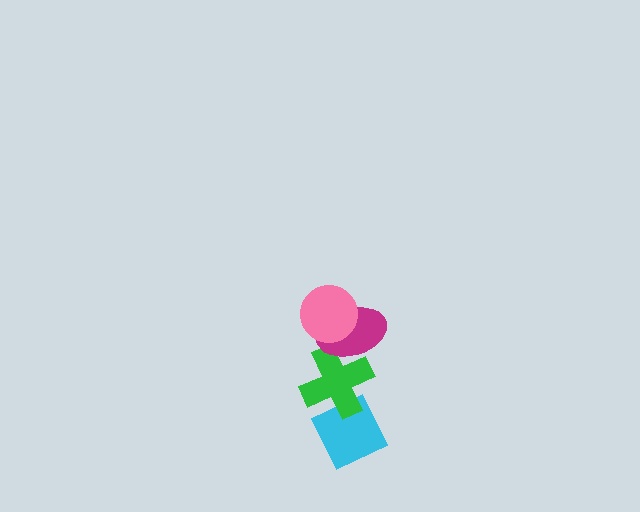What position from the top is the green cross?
The green cross is 3rd from the top.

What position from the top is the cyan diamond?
The cyan diamond is 4th from the top.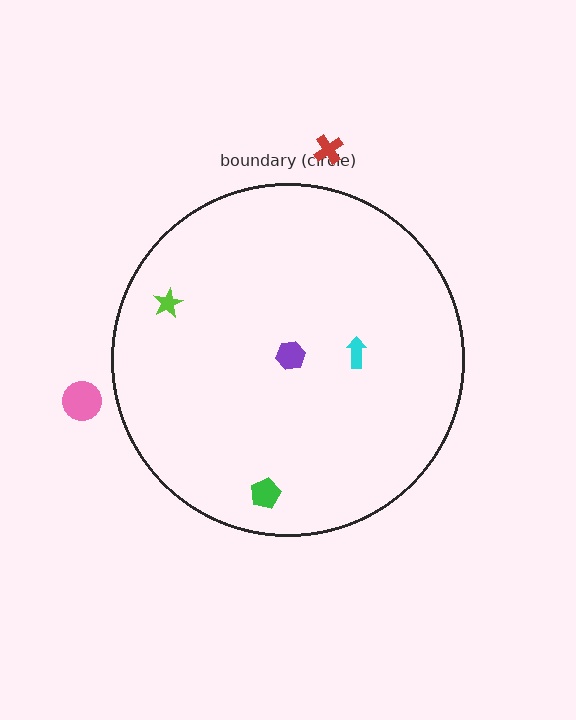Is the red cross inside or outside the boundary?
Outside.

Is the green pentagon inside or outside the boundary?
Inside.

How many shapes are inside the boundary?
4 inside, 2 outside.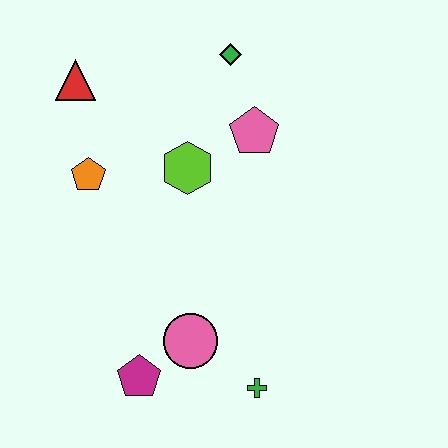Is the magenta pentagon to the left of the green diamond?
Yes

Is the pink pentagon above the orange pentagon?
Yes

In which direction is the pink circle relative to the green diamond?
The pink circle is below the green diamond.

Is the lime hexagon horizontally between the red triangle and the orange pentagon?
No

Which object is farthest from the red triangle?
The green cross is farthest from the red triangle.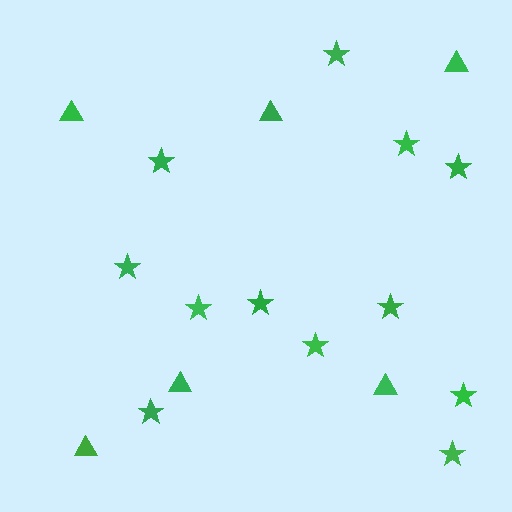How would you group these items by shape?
There are 2 groups: one group of stars (12) and one group of triangles (6).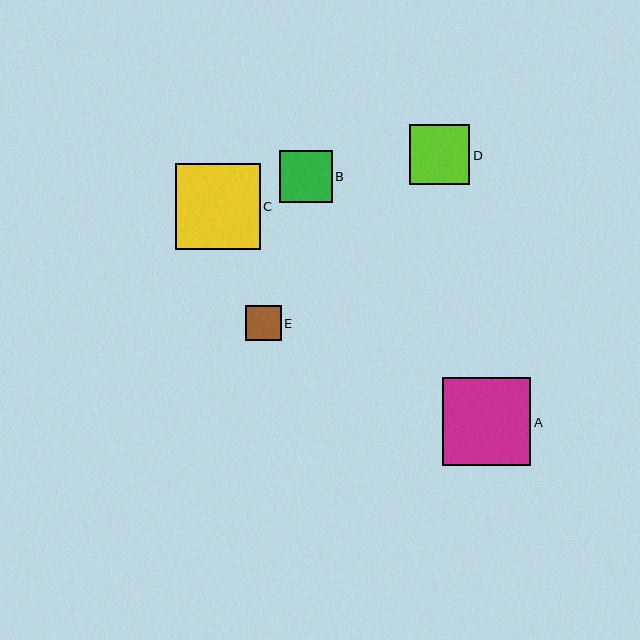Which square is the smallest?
Square E is the smallest with a size of approximately 36 pixels.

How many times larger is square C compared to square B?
Square C is approximately 1.6 times the size of square B.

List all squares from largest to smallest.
From largest to smallest: A, C, D, B, E.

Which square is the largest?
Square A is the largest with a size of approximately 88 pixels.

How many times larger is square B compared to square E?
Square B is approximately 1.5 times the size of square E.